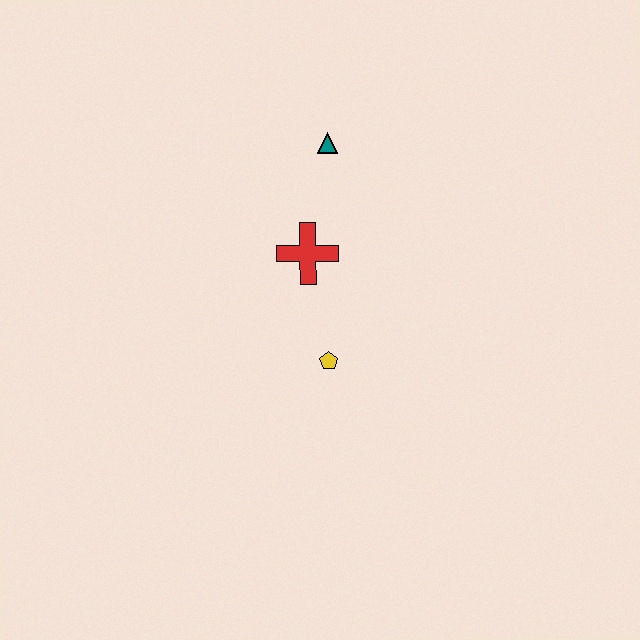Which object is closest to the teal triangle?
The red cross is closest to the teal triangle.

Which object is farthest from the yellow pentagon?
The teal triangle is farthest from the yellow pentagon.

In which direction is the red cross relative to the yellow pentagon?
The red cross is above the yellow pentagon.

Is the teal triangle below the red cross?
No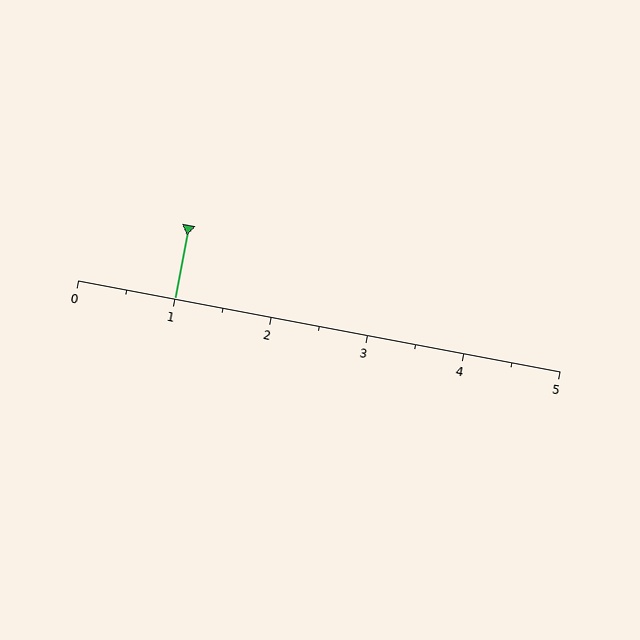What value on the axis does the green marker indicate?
The marker indicates approximately 1.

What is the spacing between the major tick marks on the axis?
The major ticks are spaced 1 apart.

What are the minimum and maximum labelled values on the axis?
The axis runs from 0 to 5.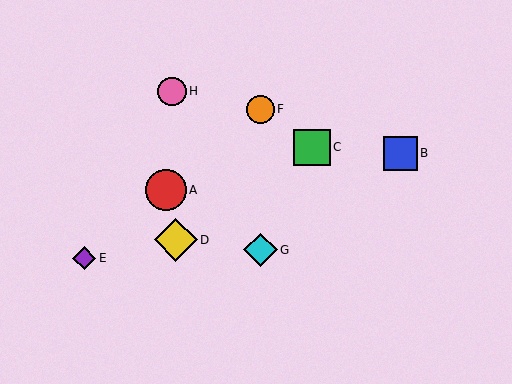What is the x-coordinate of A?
Object A is at x≈166.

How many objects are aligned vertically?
2 objects (F, G) are aligned vertically.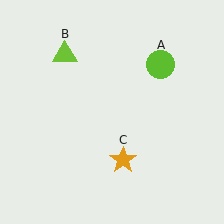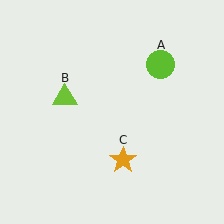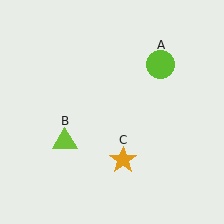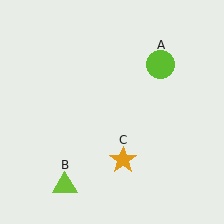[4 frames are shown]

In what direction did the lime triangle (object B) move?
The lime triangle (object B) moved down.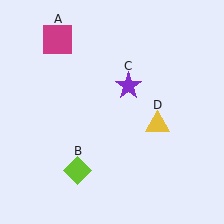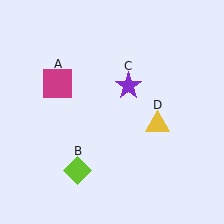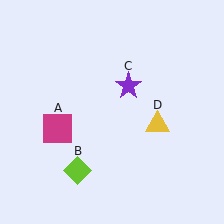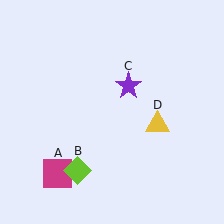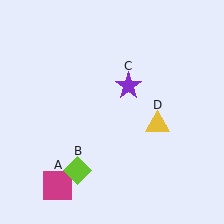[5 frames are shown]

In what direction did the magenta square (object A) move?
The magenta square (object A) moved down.